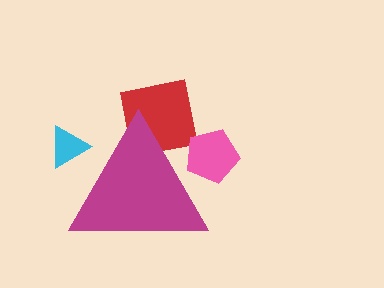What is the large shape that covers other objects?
A magenta triangle.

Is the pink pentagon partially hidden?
Yes, the pink pentagon is partially hidden behind the magenta triangle.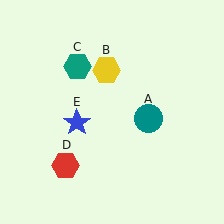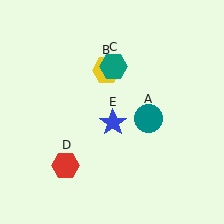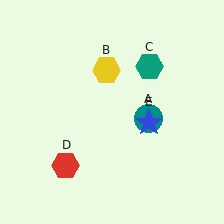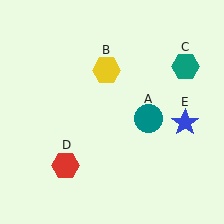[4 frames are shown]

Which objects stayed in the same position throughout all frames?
Teal circle (object A) and yellow hexagon (object B) and red hexagon (object D) remained stationary.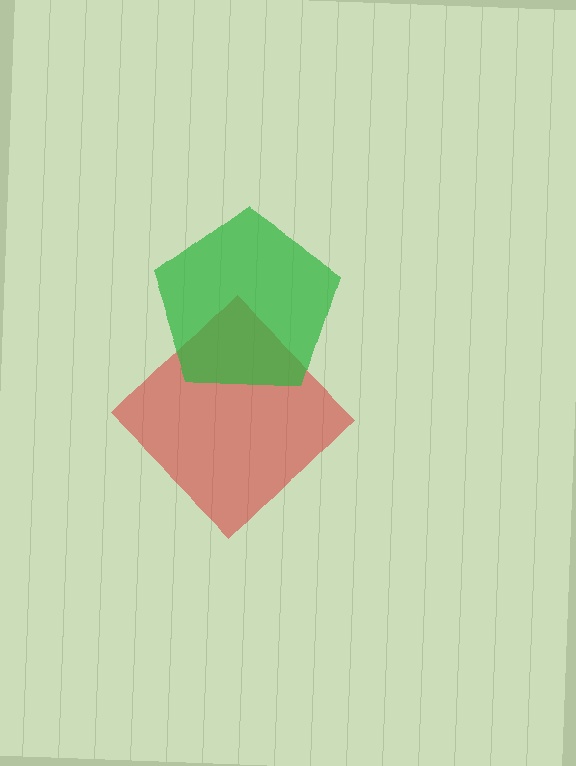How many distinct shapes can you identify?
There are 2 distinct shapes: a red diamond, a green pentagon.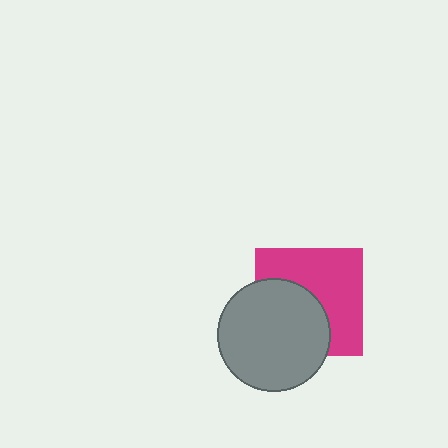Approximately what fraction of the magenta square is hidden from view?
Roughly 44% of the magenta square is hidden behind the gray circle.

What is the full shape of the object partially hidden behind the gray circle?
The partially hidden object is a magenta square.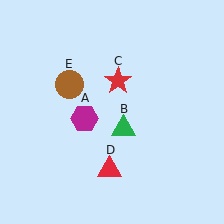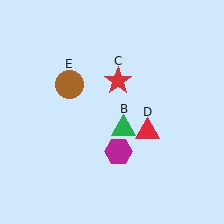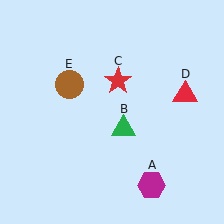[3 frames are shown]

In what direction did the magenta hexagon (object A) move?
The magenta hexagon (object A) moved down and to the right.